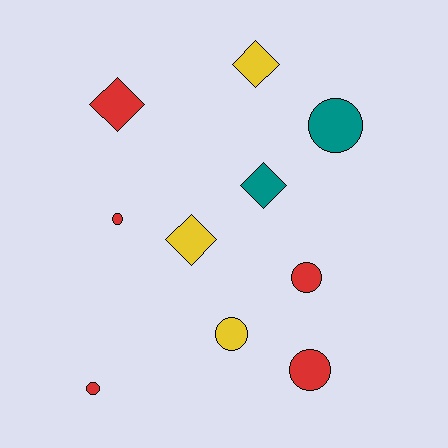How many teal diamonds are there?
There is 1 teal diamond.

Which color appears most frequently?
Red, with 5 objects.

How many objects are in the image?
There are 10 objects.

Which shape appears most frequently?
Circle, with 6 objects.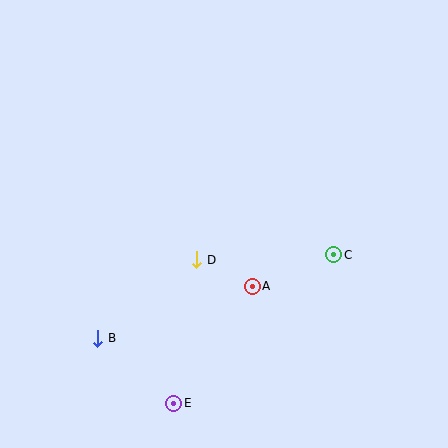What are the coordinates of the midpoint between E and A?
The midpoint between E and A is at (213, 345).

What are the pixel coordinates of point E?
Point E is at (174, 403).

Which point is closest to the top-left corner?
Point D is closest to the top-left corner.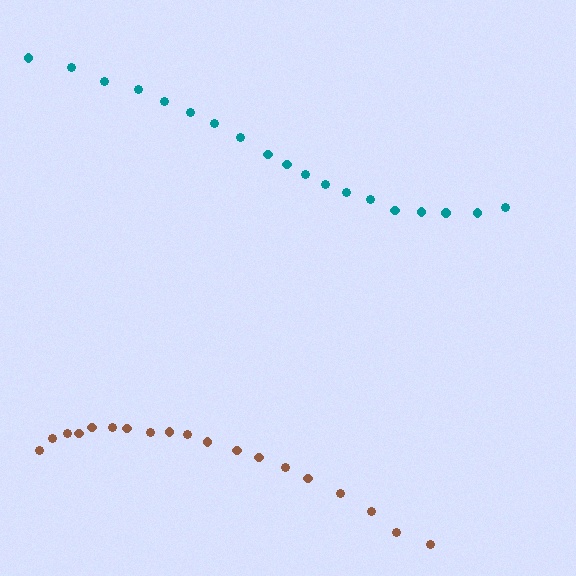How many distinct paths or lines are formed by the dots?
There are 2 distinct paths.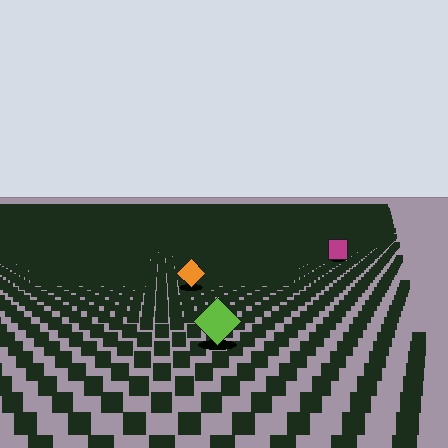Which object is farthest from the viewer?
The magenta square is farthest from the viewer. It appears smaller and the ground texture around it is denser.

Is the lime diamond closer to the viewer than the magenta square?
Yes. The lime diamond is closer — you can tell from the texture gradient: the ground texture is coarser near it.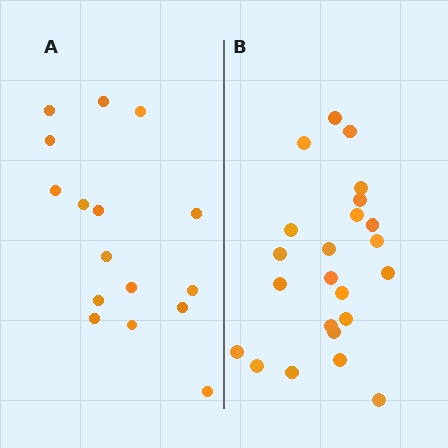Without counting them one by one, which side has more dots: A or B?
Region B (the right region) has more dots.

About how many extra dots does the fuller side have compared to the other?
Region B has roughly 8 or so more dots than region A.